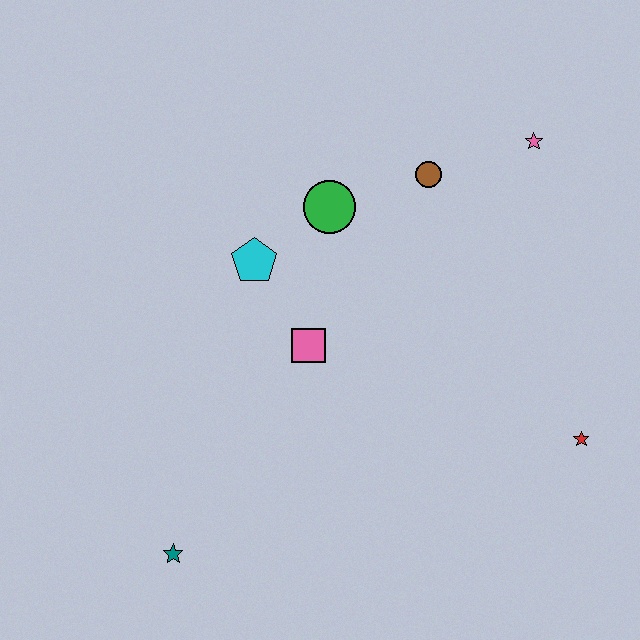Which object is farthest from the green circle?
The teal star is farthest from the green circle.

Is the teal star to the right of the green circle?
No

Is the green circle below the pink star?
Yes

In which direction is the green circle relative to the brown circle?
The green circle is to the left of the brown circle.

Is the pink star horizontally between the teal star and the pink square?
No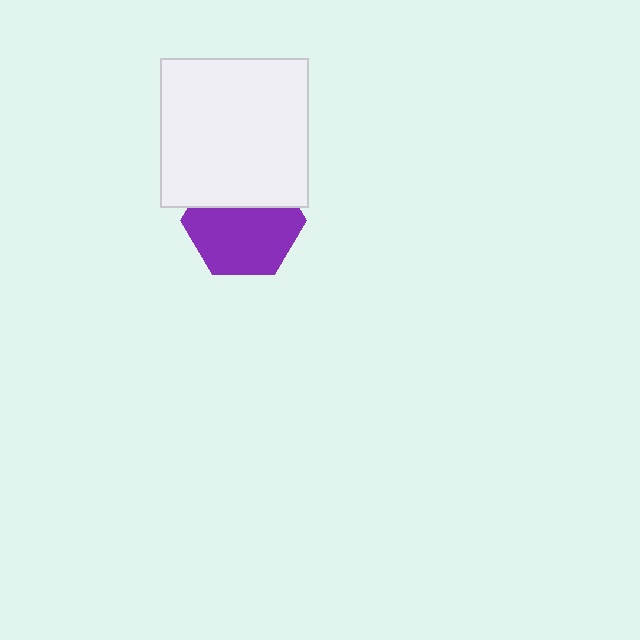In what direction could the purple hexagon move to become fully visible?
The purple hexagon could move down. That would shift it out from behind the white square entirely.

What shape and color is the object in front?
The object in front is a white square.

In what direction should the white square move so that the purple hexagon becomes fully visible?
The white square should move up. That is the shortest direction to clear the overlap and leave the purple hexagon fully visible.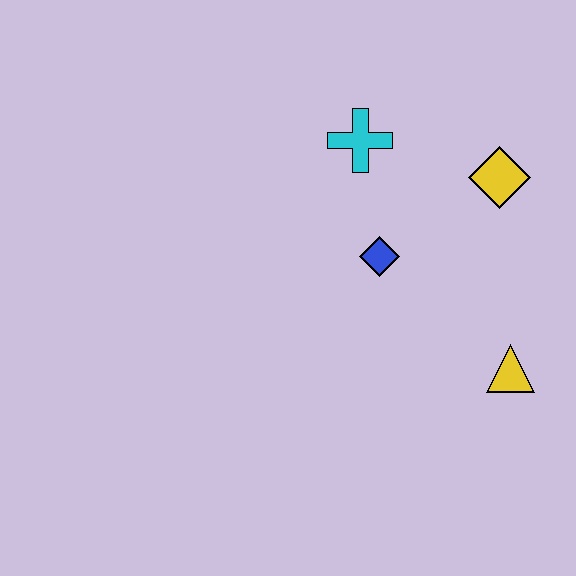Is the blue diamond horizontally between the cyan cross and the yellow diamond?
Yes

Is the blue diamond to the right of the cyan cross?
Yes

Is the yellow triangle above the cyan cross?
No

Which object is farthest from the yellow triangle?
The cyan cross is farthest from the yellow triangle.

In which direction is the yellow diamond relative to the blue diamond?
The yellow diamond is to the right of the blue diamond.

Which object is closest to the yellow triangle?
The blue diamond is closest to the yellow triangle.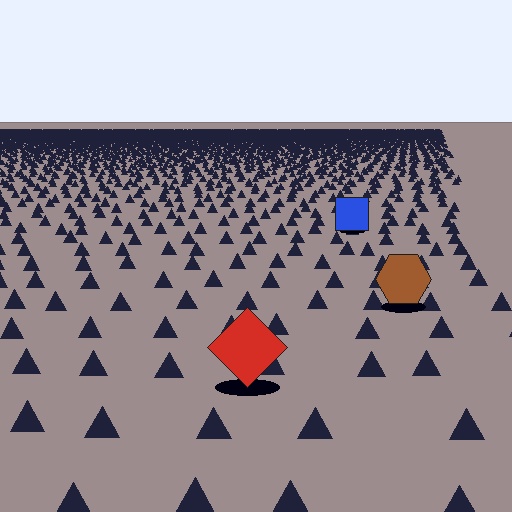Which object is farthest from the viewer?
The blue square is farthest from the viewer. It appears smaller and the ground texture around it is denser.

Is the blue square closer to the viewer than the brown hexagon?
No. The brown hexagon is closer — you can tell from the texture gradient: the ground texture is coarser near it.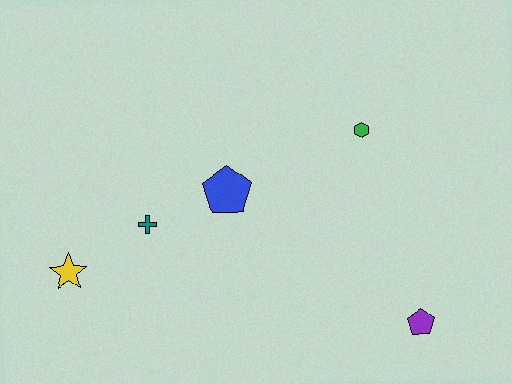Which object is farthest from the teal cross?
The purple pentagon is farthest from the teal cross.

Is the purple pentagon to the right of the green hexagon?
Yes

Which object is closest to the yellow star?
The teal cross is closest to the yellow star.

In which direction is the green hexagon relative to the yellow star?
The green hexagon is to the right of the yellow star.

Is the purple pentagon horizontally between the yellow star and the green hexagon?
No